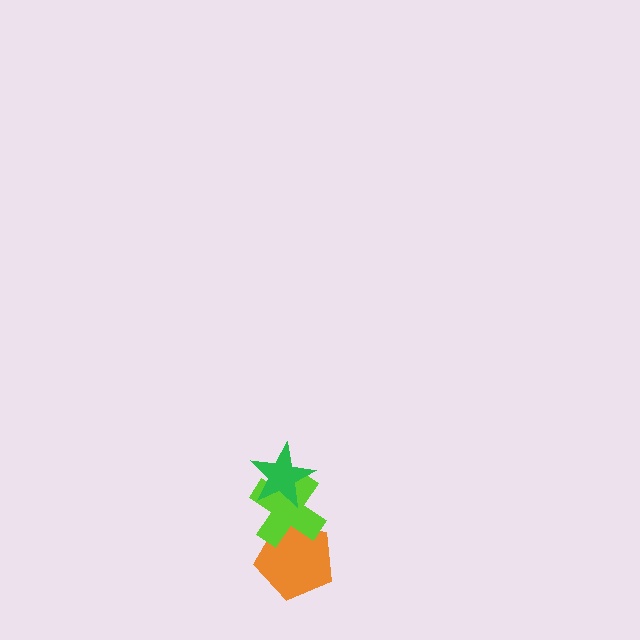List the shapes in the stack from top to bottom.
From top to bottom: the green star, the lime cross, the orange pentagon.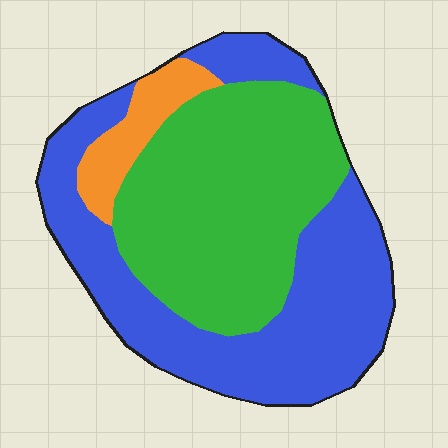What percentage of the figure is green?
Green takes up between a quarter and a half of the figure.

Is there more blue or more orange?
Blue.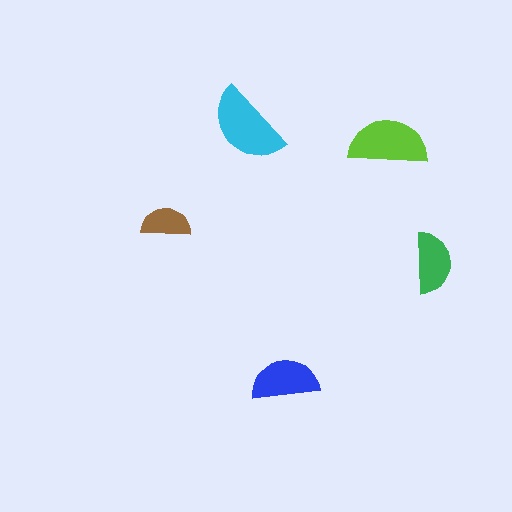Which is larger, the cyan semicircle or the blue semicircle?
The cyan one.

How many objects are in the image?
There are 5 objects in the image.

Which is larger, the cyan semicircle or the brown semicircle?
The cyan one.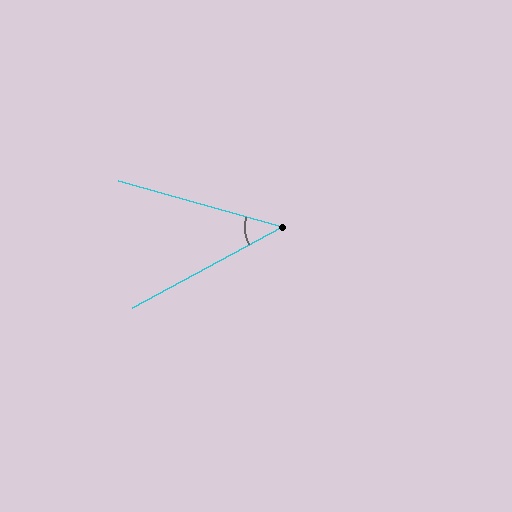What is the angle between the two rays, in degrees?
Approximately 44 degrees.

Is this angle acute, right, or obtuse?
It is acute.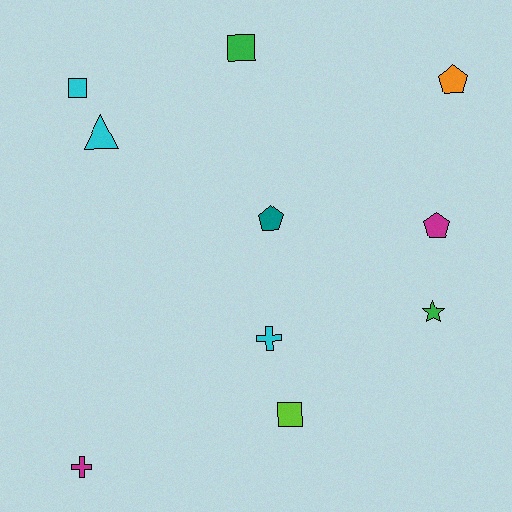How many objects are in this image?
There are 10 objects.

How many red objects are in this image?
There are no red objects.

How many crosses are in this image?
There are 2 crosses.